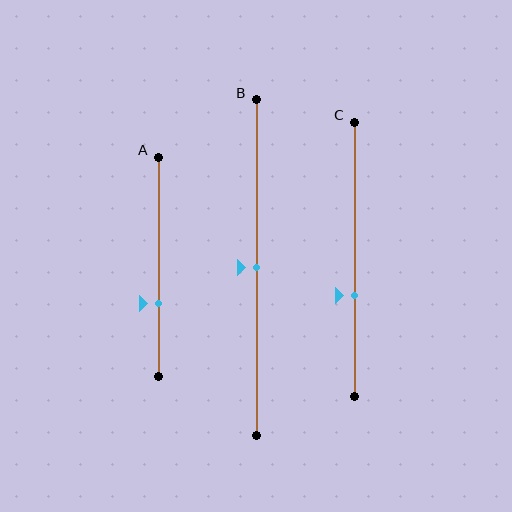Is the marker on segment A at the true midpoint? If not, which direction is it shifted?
No, the marker on segment A is shifted downward by about 16% of the segment length.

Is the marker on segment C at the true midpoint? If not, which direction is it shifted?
No, the marker on segment C is shifted downward by about 13% of the segment length.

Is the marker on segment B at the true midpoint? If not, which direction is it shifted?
Yes, the marker on segment B is at the true midpoint.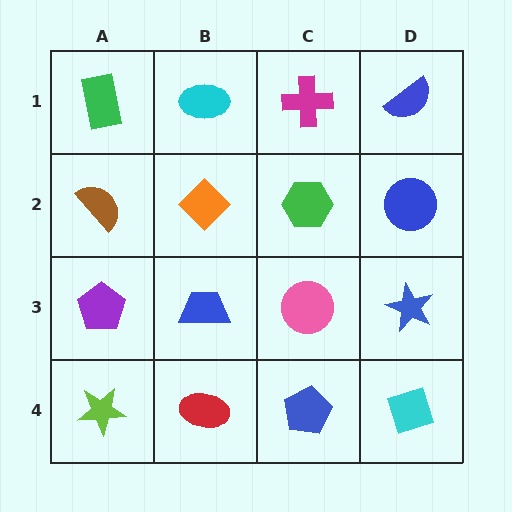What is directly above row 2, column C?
A magenta cross.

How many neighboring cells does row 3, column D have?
3.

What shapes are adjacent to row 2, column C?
A magenta cross (row 1, column C), a pink circle (row 3, column C), an orange diamond (row 2, column B), a blue circle (row 2, column D).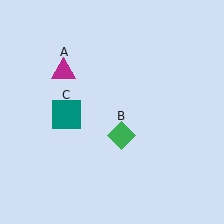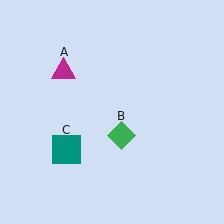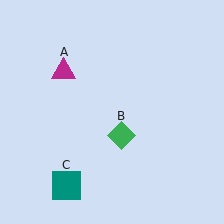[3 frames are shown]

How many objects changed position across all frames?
1 object changed position: teal square (object C).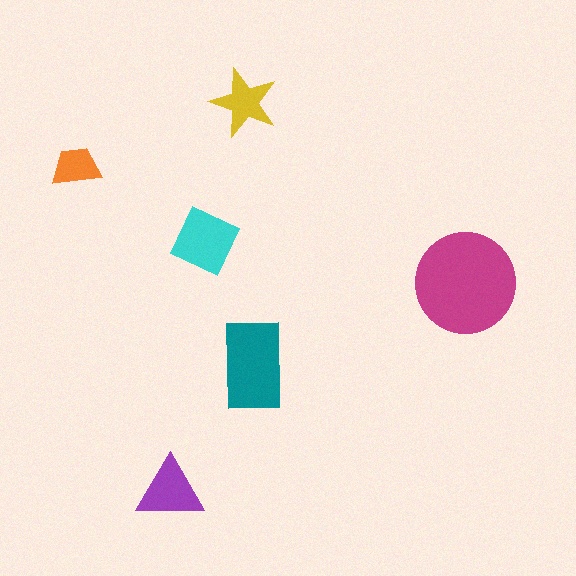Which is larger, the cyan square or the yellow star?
The cyan square.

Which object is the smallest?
The orange trapezoid.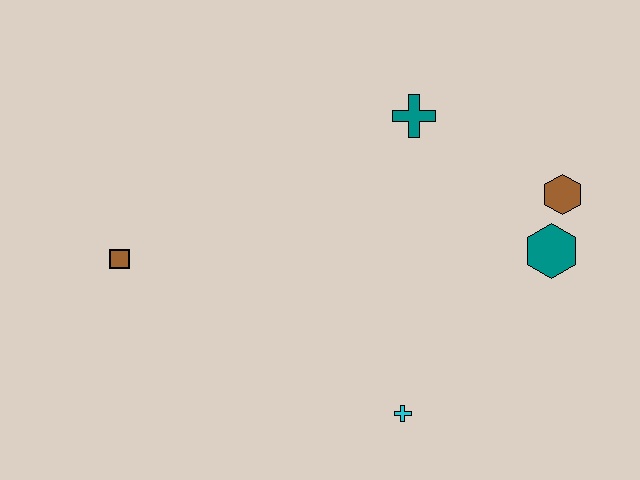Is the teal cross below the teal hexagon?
No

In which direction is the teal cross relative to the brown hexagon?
The teal cross is to the left of the brown hexagon.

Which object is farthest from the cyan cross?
The brown square is farthest from the cyan cross.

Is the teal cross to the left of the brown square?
No